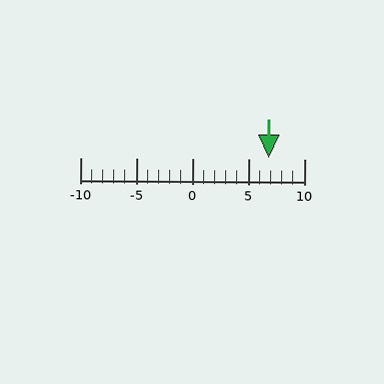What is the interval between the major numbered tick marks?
The major tick marks are spaced 5 units apart.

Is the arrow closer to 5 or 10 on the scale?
The arrow is closer to 5.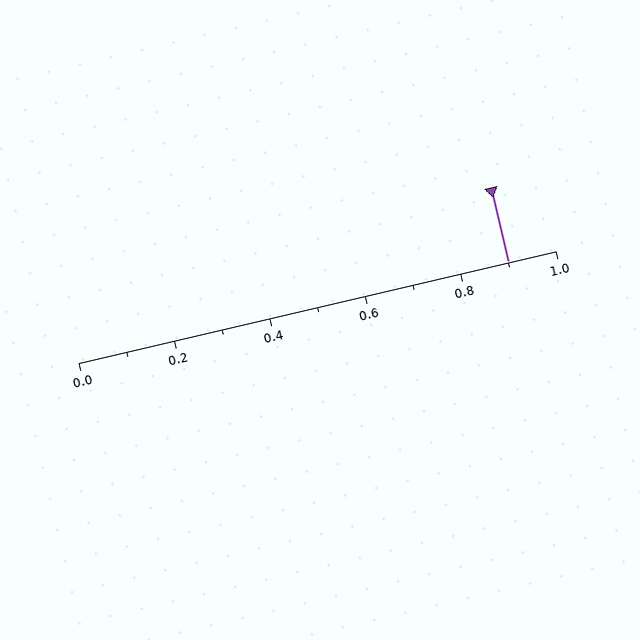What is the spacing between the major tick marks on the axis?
The major ticks are spaced 0.2 apart.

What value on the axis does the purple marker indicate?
The marker indicates approximately 0.9.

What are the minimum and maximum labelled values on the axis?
The axis runs from 0.0 to 1.0.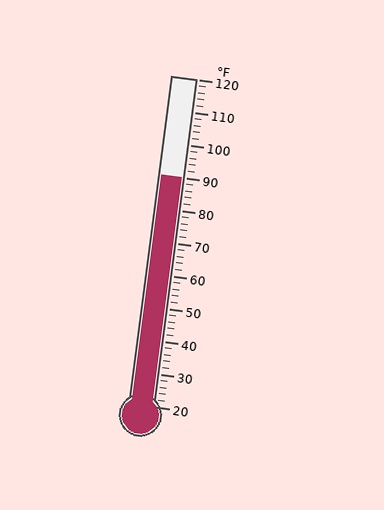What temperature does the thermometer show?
The thermometer shows approximately 90°F.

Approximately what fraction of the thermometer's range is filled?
The thermometer is filled to approximately 70% of its range.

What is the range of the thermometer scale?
The thermometer scale ranges from 20°F to 120°F.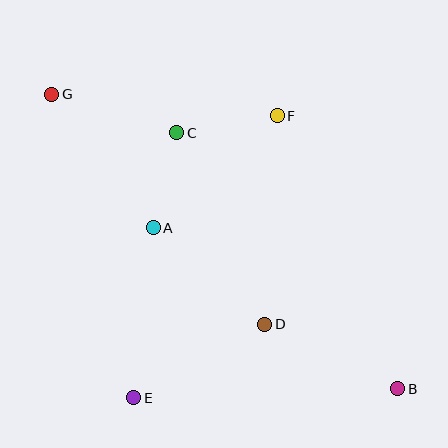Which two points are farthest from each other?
Points B and G are farthest from each other.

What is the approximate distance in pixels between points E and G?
The distance between E and G is approximately 314 pixels.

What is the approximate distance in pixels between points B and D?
The distance between B and D is approximately 148 pixels.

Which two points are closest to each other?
Points A and C are closest to each other.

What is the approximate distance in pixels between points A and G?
The distance between A and G is approximately 167 pixels.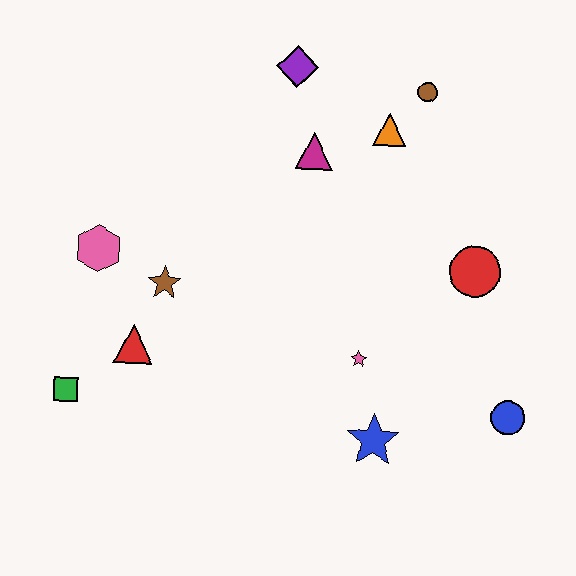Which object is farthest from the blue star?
The purple diamond is farthest from the blue star.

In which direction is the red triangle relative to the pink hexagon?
The red triangle is below the pink hexagon.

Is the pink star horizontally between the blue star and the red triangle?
Yes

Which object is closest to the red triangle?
The brown star is closest to the red triangle.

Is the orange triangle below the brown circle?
Yes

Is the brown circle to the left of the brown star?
No